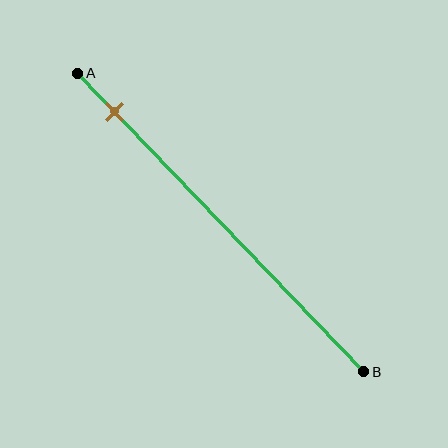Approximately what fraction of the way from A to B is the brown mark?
The brown mark is approximately 15% of the way from A to B.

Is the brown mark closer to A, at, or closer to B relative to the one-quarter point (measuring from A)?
The brown mark is closer to point A than the one-quarter point of segment AB.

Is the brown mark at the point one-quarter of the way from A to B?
No, the mark is at about 15% from A, not at the 25% one-quarter point.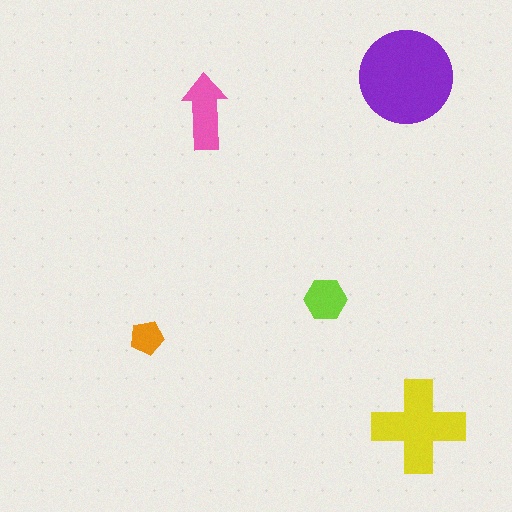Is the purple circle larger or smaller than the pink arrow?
Larger.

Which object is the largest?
The purple circle.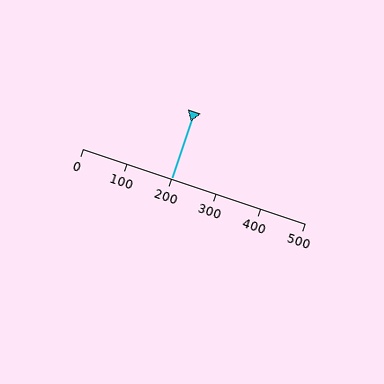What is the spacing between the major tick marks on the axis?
The major ticks are spaced 100 apart.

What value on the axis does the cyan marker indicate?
The marker indicates approximately 200.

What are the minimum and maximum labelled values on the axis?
The axis runs from 0 to 500.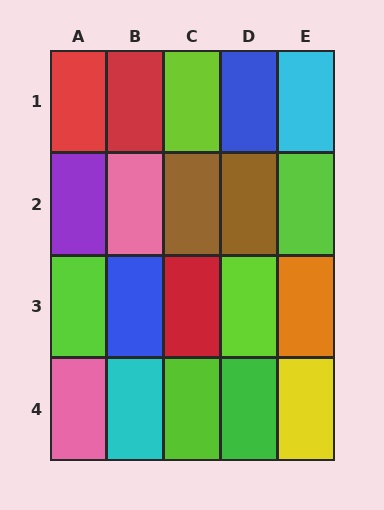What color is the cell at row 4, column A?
Pink.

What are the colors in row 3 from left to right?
Lime, blue, red, lime, orange.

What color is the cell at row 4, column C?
Lime.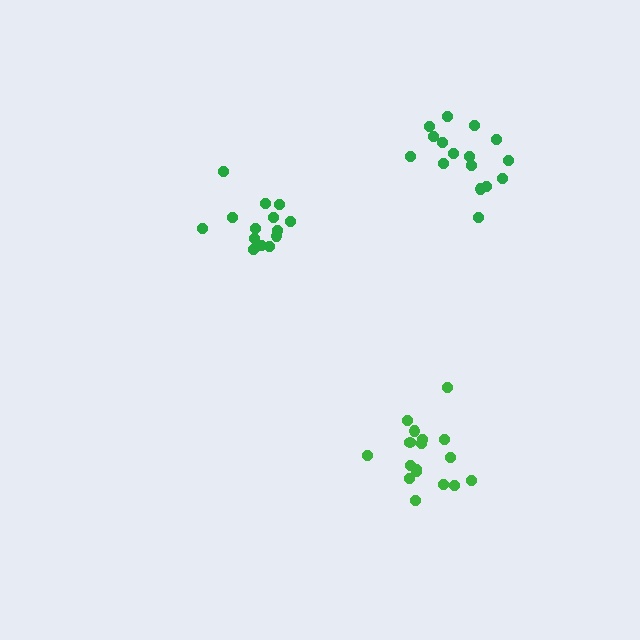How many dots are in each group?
Group 1: 16 dots, Group 2: 17 dots, Group 3: 14 dots (47 total).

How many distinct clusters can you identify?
There are 3 distinct clusters.